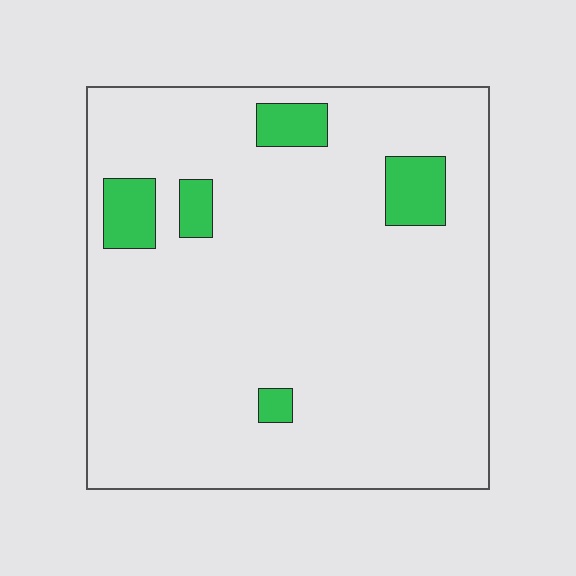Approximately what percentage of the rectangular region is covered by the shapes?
Approximately 10%.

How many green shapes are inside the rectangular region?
5.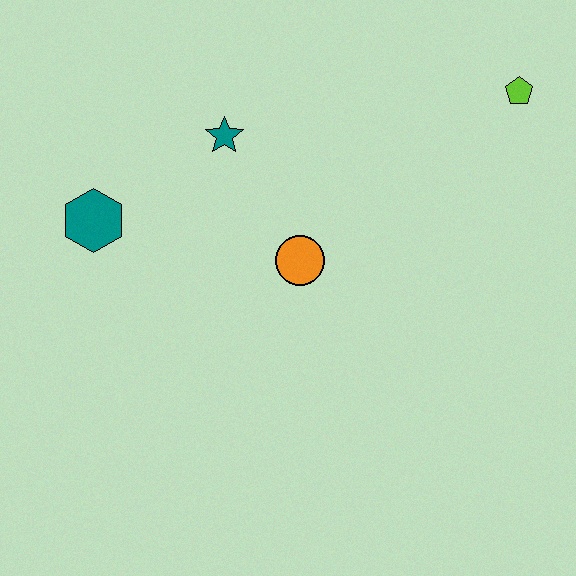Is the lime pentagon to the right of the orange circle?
Yes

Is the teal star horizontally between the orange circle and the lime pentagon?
No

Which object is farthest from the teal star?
The lime pentagon is farthest from the teal star.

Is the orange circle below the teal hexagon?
Yes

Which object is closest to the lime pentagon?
The orange circle is closest to the lime pentagon.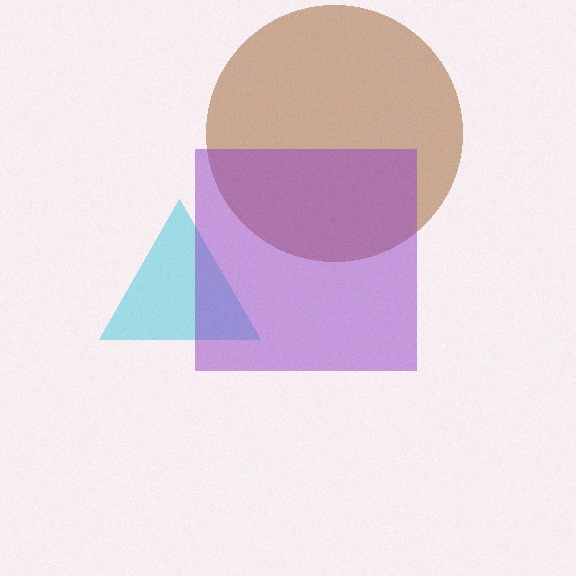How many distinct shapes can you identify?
There are 3 distinct shapes: a cyan triangle, a brown circle, a purple square.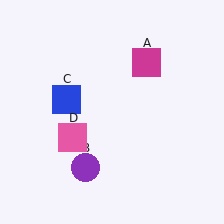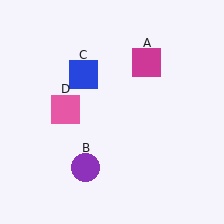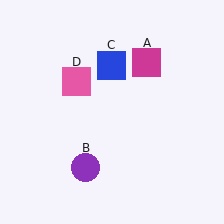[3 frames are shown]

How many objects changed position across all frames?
2 objects changed position: blue square (object C), pink square (object D).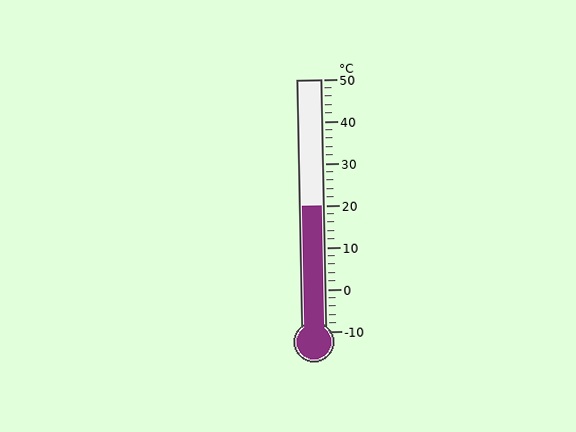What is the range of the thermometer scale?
The thermometer scale ranges from -10°C to 50°C.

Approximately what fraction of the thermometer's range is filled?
The thermometer is filled to approximately 50% of its range.